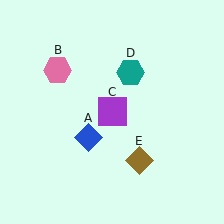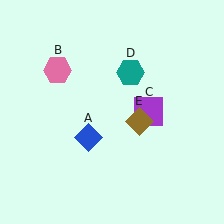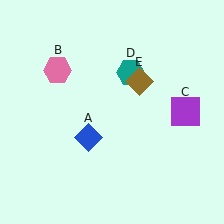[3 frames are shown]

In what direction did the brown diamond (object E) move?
The brown diamond (object E) moved up.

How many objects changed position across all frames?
2 objects changed position: purple square (object C), brown diamond (object E).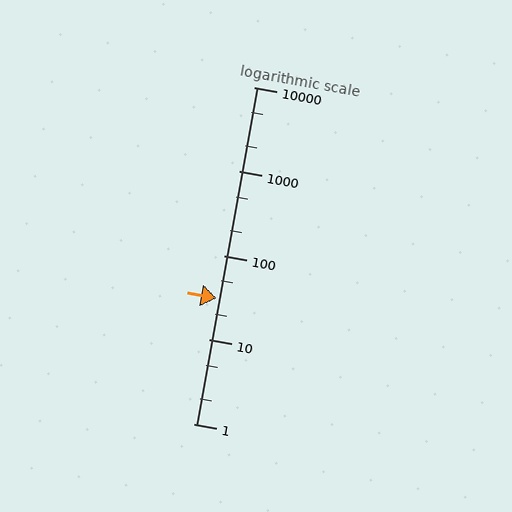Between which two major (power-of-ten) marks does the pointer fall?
The pointer is between 10 and 100.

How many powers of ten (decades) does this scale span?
The scale spans 4 decades, from 1 to 10000.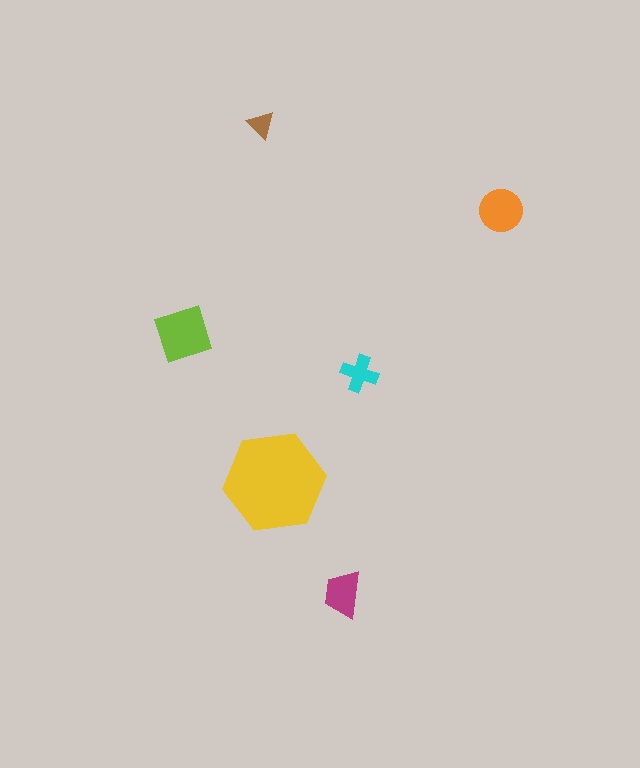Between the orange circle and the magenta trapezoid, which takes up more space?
The orange circle.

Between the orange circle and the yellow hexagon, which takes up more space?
The yellow hexagon.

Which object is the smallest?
The brown triangle.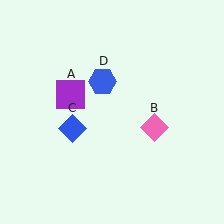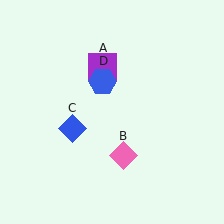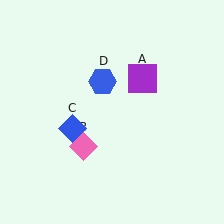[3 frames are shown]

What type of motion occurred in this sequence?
The purple square (object A), pink diamond (object B) rotated clockwise around the center of the scene.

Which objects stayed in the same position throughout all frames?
Blue diamond (object C) and blue hexagon (object D) remained stationary.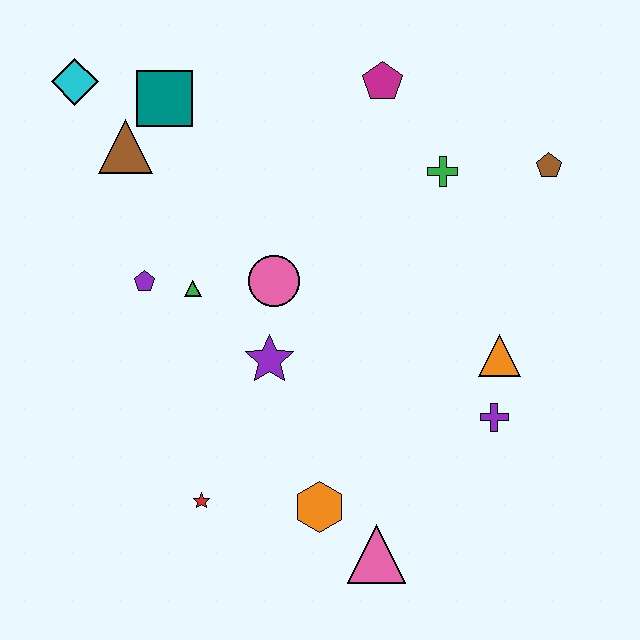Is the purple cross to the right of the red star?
Yes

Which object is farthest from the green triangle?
The brown pentagon is farthest from the green triangle.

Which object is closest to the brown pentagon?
The green cross is closest to the brown pentagon.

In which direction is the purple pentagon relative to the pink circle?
The purple pentagon is to the left of the pink circle.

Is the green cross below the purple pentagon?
No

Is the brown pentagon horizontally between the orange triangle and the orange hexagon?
No